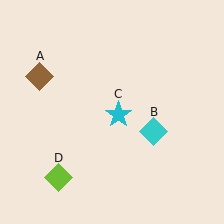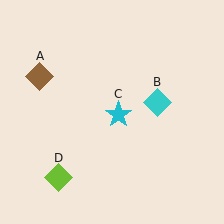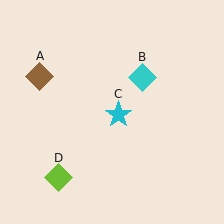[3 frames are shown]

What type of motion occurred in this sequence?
The cyan diamond (object B) rotated counterclockwise around the center of the scene.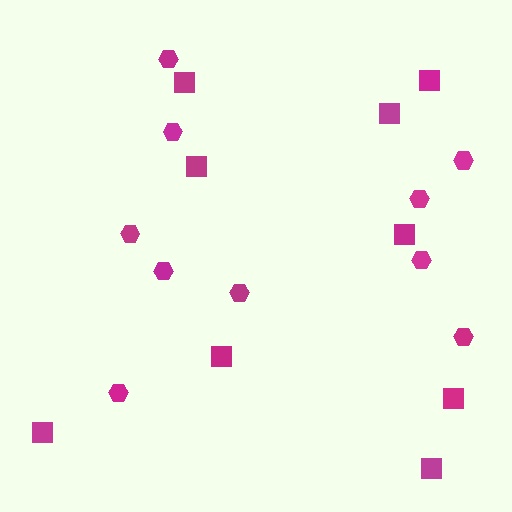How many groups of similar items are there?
There are 2 groups: one group of squares (9) and one group of hexagons (10).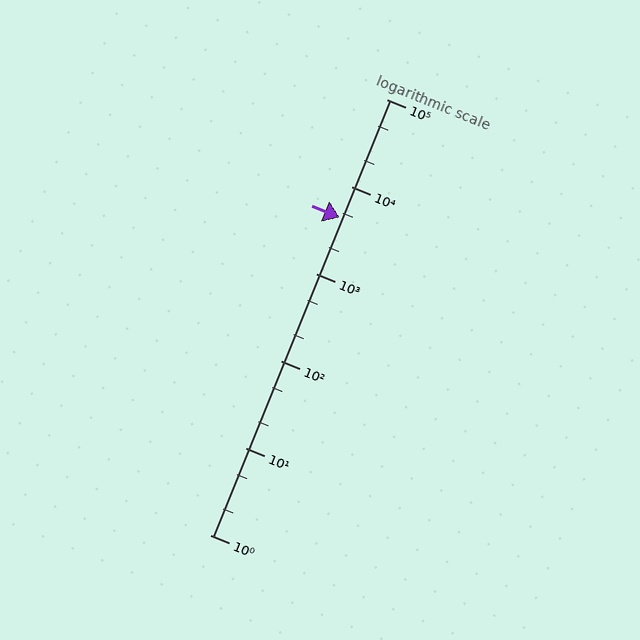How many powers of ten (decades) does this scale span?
The scale spans 5 decades, from 1 to 100000.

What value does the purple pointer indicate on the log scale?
The pointer indicates approximately 4400.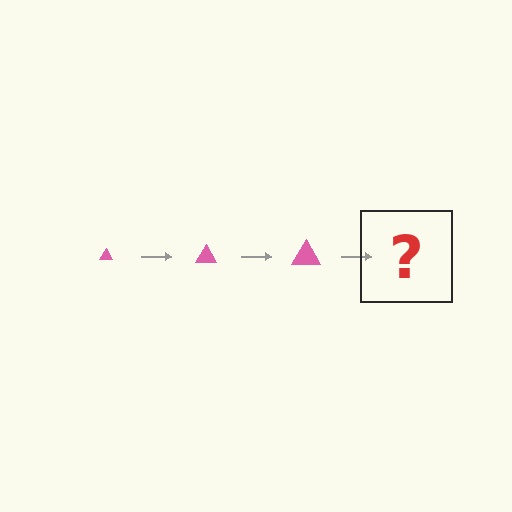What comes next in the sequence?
The next element should be a pink triangle, larger than the previous one.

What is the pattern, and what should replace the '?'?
The pattern is that the triangle gets progressively larger each step. The '?' should be a pink triangle, larger than the previous one.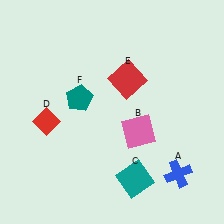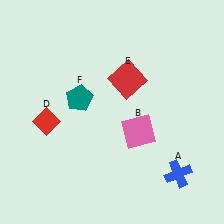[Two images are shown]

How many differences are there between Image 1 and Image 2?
There is 1 difference between the two images.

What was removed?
The teal square (C) was removed in Image 2.